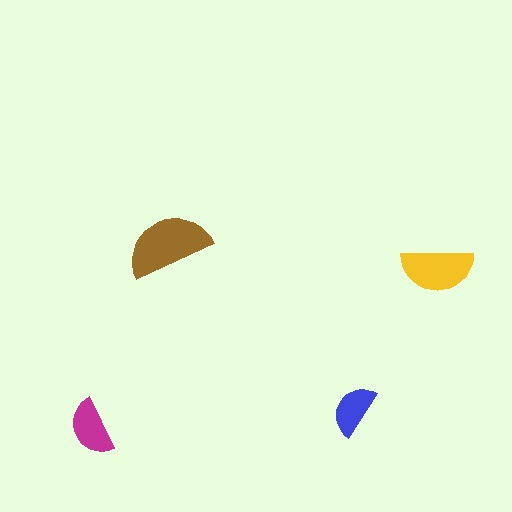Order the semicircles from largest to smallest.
the brown one, the yellow one, the magenta one, the blue one.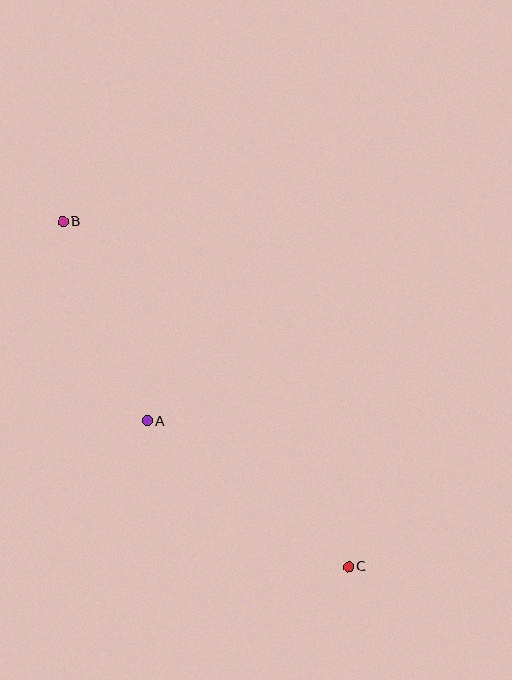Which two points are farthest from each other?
Points B and C are farthest from each other.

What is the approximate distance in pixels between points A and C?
The distance between A and C is approximately 248 pixels.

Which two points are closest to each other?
Points A and B are closest to each other.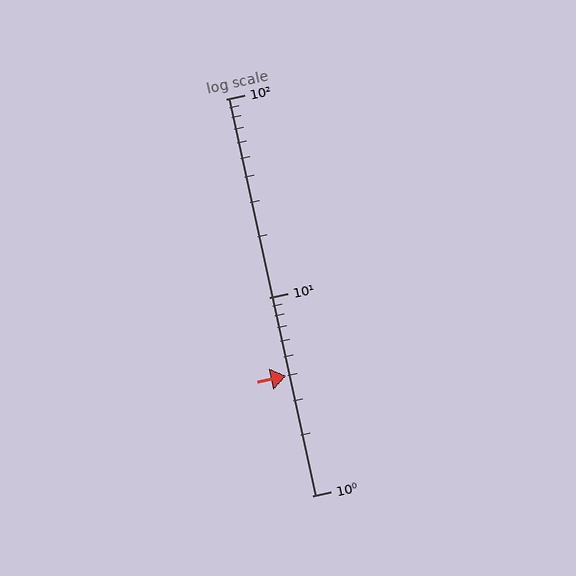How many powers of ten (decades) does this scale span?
The scale spans 2 decades, from 1 to 100.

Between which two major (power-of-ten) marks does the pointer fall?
The pointer is between 1 and 10.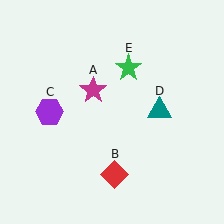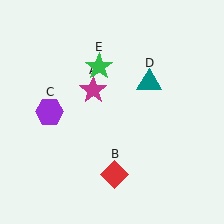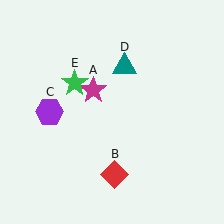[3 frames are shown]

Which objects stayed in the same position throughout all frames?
Magenta star (object A) and red diamond (object B) and purple hexagon (object C) remained stationary.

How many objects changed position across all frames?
2 objects changed position: teal triangle (object D), green star (object E).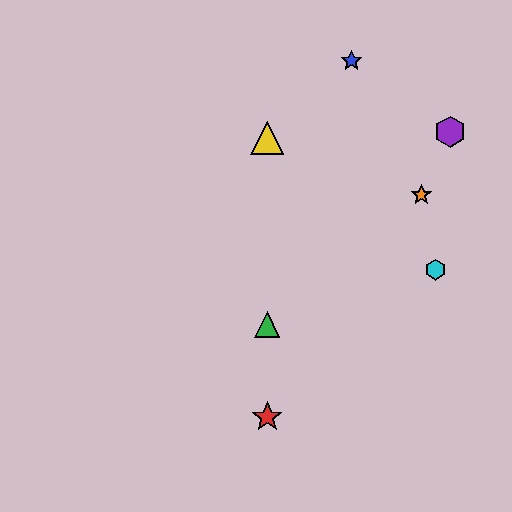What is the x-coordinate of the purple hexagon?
The purple hexagon is at x≈450.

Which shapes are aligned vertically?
The red star, the green triangle, the yellow triangle are aligned vertically.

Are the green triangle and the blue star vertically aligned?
No, the green triangle is at x≈267 and the blue star is at x≈352.